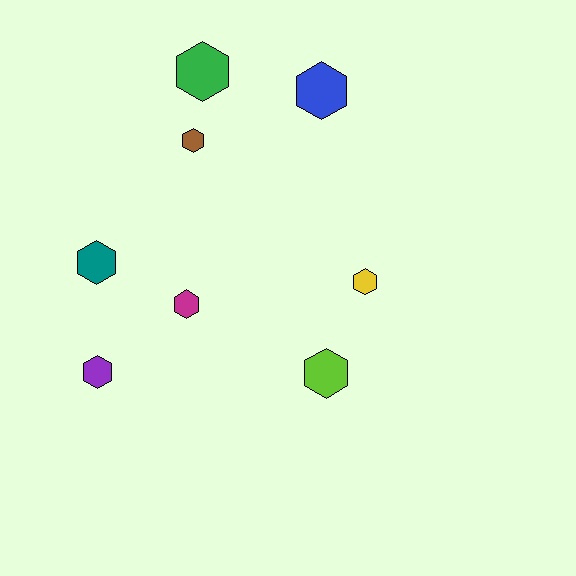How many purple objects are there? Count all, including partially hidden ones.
There is 1 purple object.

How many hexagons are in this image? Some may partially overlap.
There are 8 hexagons.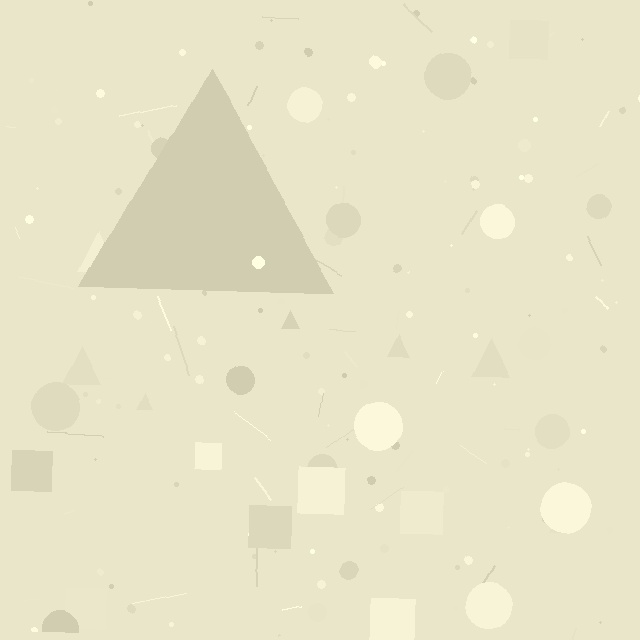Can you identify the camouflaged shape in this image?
The camouflaged shape is a triangle.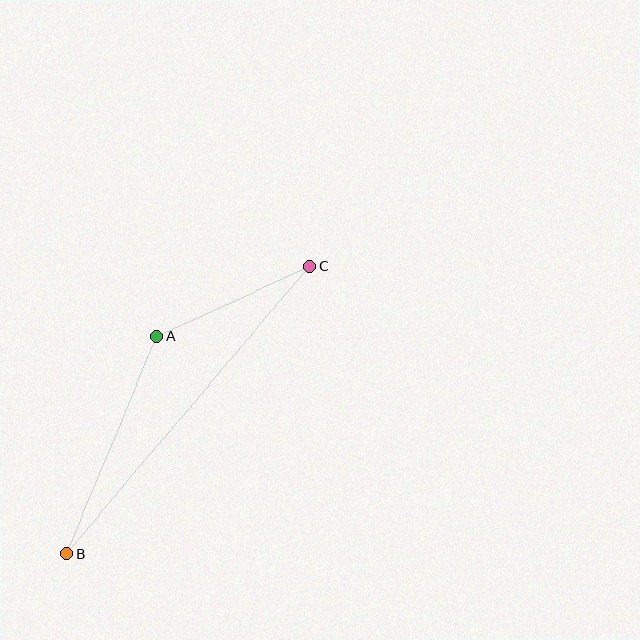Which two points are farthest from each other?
Points B and C are farthest from each other.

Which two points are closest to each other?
Points A and C are closest to each other.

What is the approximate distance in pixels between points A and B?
The distance between A and B is approximately 236 pixels.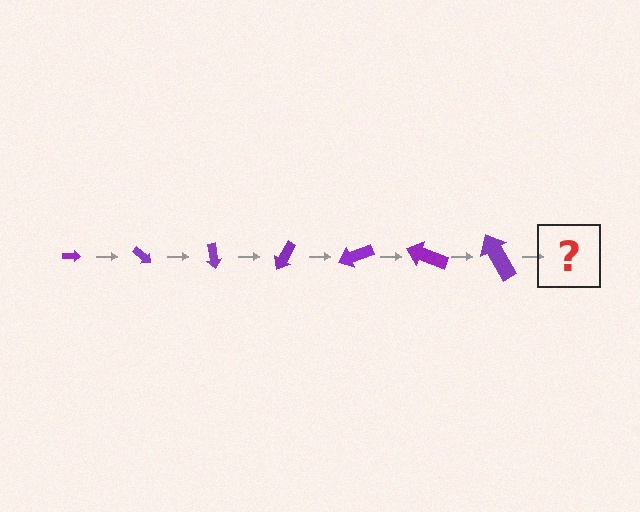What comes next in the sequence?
The next element should be an arrow, larger than the previous one and rotated 280 degrees from the start.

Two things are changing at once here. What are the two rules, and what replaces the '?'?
The two rules are that the arrow grows larger each step and it rotates 40 degrees each step. The '?' should be an arrow, larger than the previous one and rotated 280 degrees from the start.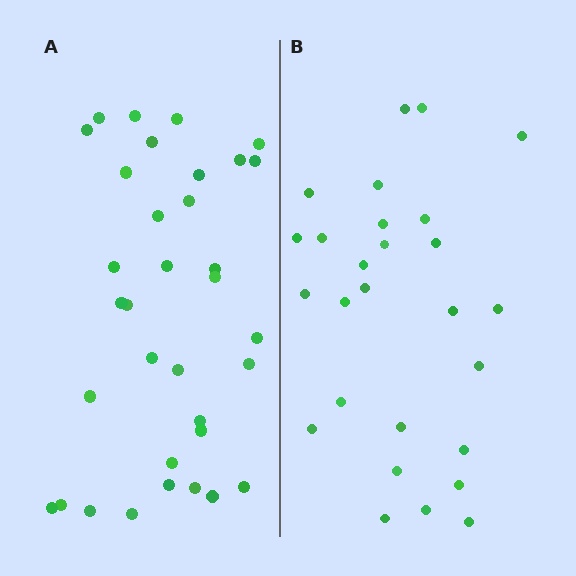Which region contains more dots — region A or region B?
Region A (the left region) has more dots.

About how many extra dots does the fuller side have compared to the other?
Region A has roughly 8 or so more dots than region B.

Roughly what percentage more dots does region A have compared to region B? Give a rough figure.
About 25% more.